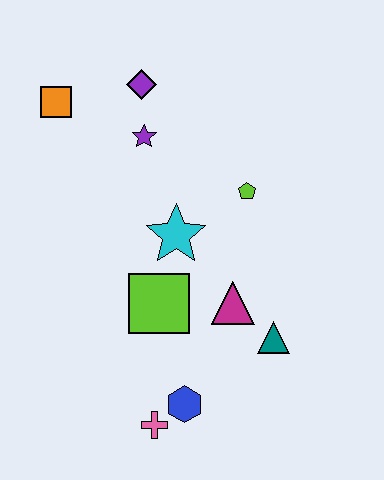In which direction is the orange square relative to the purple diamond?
The orange square is to the left of the purple diamond.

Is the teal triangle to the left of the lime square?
No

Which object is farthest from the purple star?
The pink cross is farthest from the purple star.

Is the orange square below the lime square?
No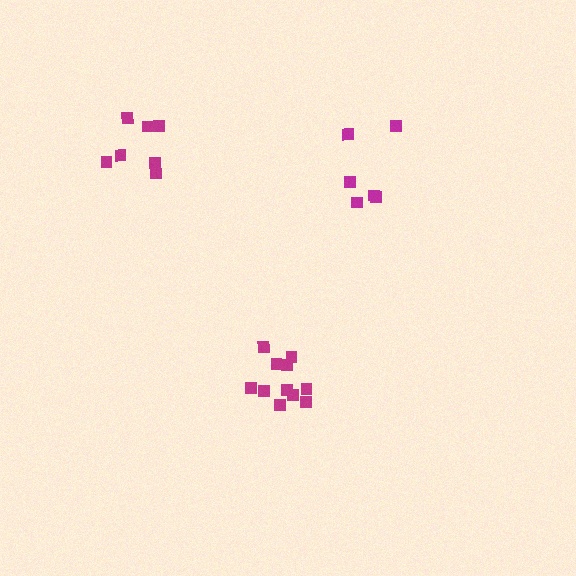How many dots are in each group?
Group 1: 11 dots, Group 2: 6 dots, Group 3: 7 dots (24 total).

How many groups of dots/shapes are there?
There are 3 groups.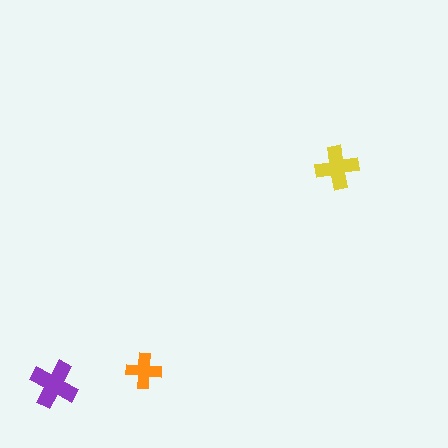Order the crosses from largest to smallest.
the purple one, the yellow one, the orange one.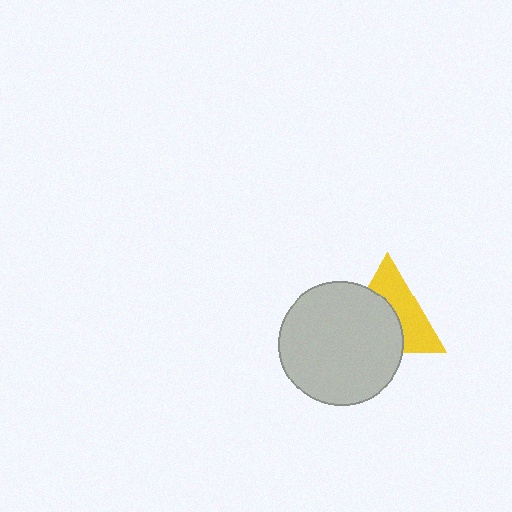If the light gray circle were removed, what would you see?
You would see the complete yellow triangle.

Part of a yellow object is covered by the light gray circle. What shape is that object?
It is a triangle.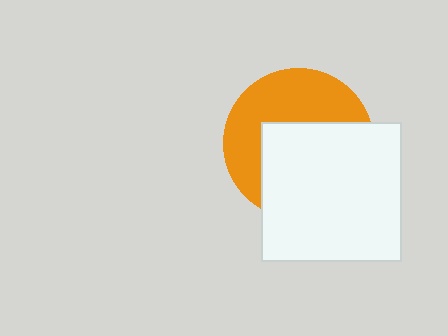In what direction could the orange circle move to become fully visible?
The orange circle could move up. That would shift it out from behind the white square entirely.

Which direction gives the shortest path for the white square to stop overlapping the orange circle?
Moving down gives the shortest separation.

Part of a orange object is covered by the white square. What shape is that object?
It is a circle.